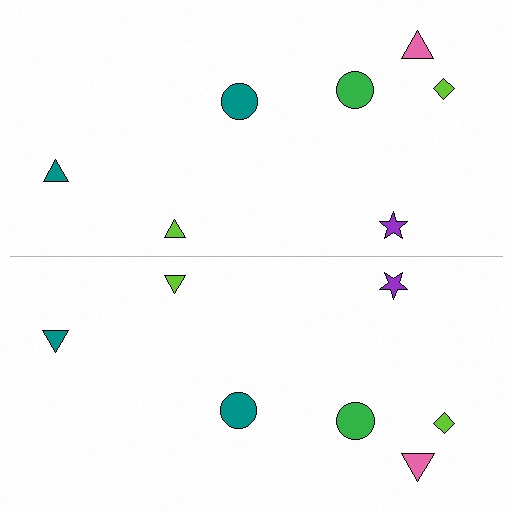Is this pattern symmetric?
Yes, this pattern has bilateral (reflection) symmetry.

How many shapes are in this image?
There are 14 shapes in this image.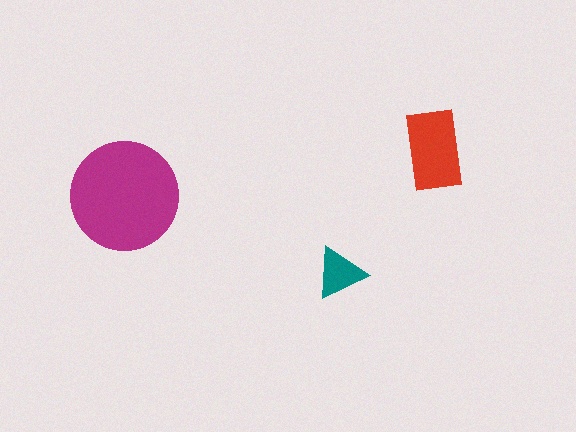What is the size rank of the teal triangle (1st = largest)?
3rd.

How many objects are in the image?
There are 3 objects in the image.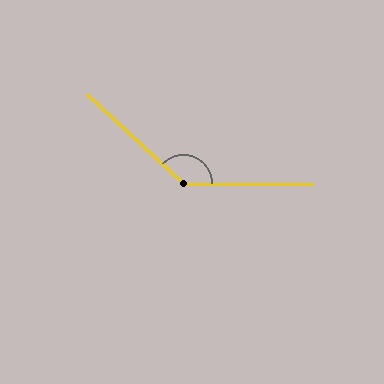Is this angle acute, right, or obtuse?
It is obtuse.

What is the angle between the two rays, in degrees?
Approximately 138 degrees.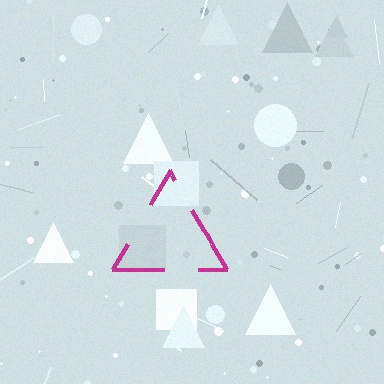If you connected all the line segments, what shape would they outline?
They would outline a triangle.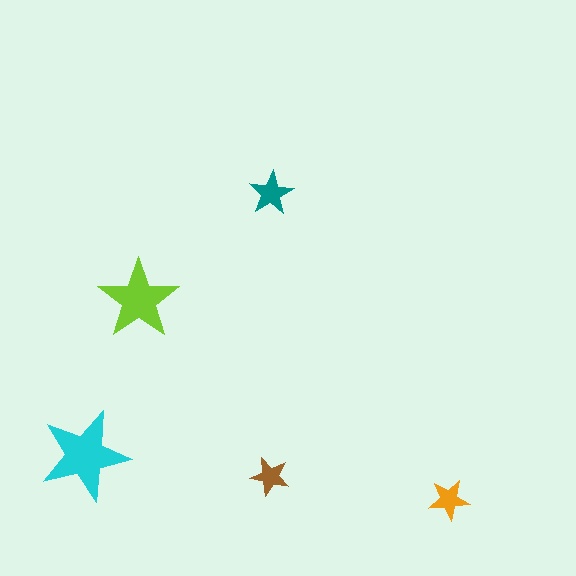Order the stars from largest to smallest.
the cyan one, the lime one, the teal one, the orange one, the brown one.